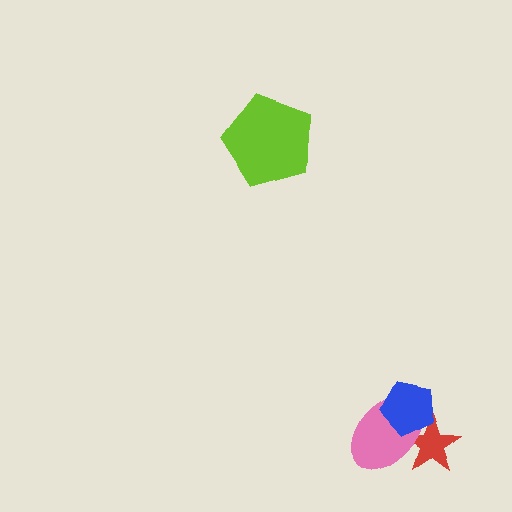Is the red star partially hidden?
Yes, it is partially covered by another shape.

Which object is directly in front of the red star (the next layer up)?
The pink ellipse is directly in front of the red star.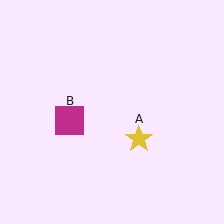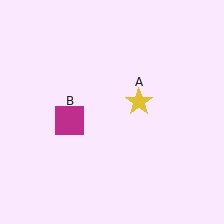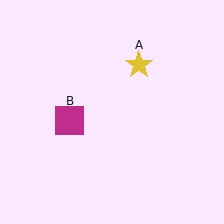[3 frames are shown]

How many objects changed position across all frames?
1 object changed position: yellow star (object A).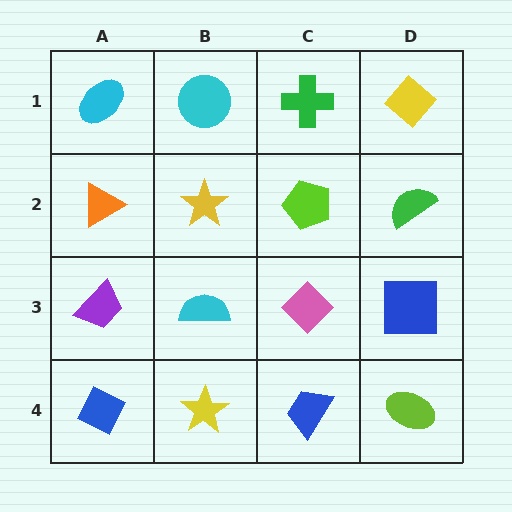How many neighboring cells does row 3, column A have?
3.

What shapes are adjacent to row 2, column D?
A yellow diamond (row 1, column D), a blue square (row 3, column D), a lime pentagon (row 2, column C).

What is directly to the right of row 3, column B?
A pink diamond.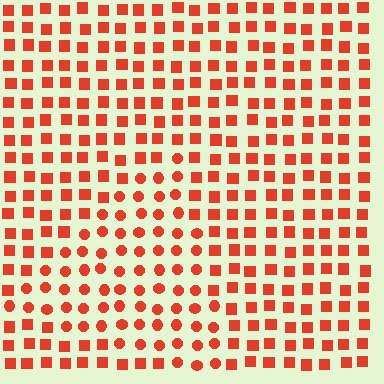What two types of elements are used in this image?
The image uses circles inside the triangle region and squares outside it.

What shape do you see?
I see a triangle.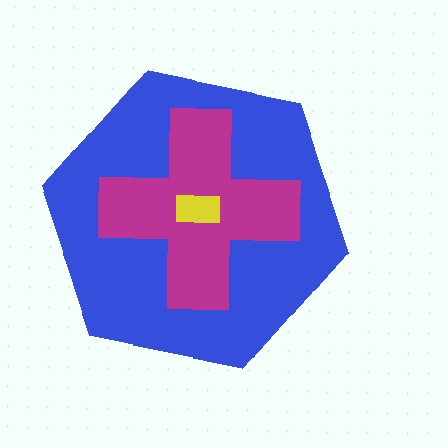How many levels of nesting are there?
3.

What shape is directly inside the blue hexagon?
The magenta cross.